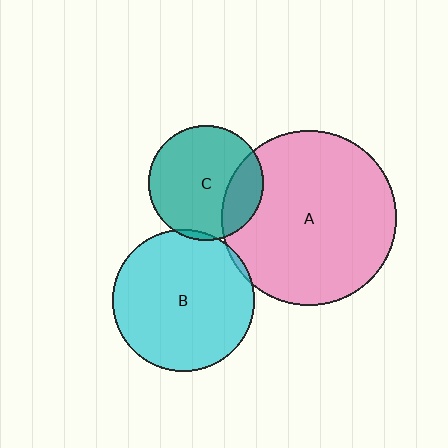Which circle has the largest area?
Circle A (pink).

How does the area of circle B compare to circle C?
Approximately 1.5 times.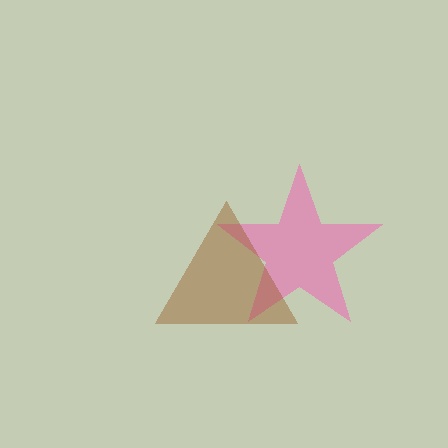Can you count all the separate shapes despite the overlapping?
Yes, there are 2 separate shapes.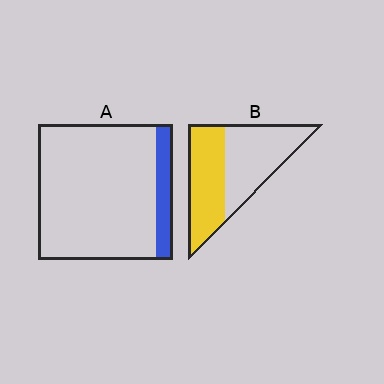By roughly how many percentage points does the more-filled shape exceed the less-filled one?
By roughly 35 percentage points (B over A).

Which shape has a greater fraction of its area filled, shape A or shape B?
Shape B.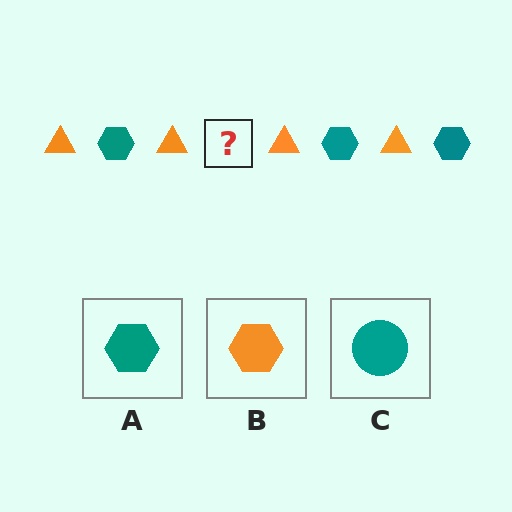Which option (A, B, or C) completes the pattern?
A.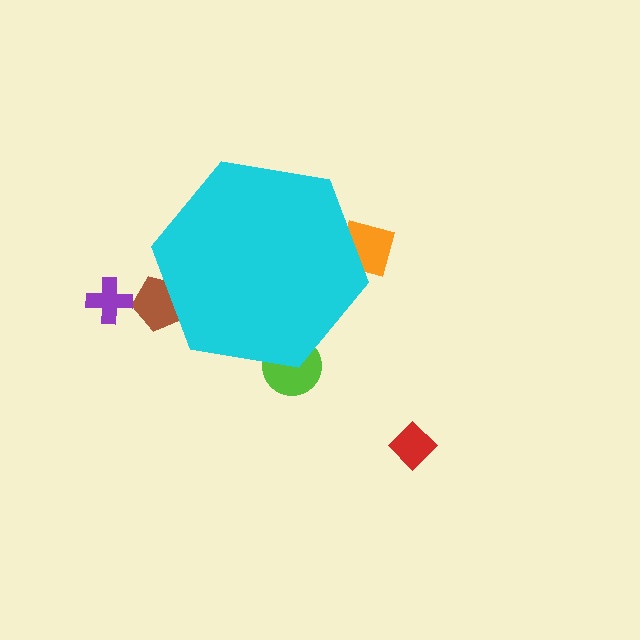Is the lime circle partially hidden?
Yes, the lime circle is partially hidden behind the cyan hexagon.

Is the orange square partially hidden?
Yes, the orange square is partially hidden behind the cyan hexagon.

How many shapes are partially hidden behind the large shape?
3 shapes are partially hidden.